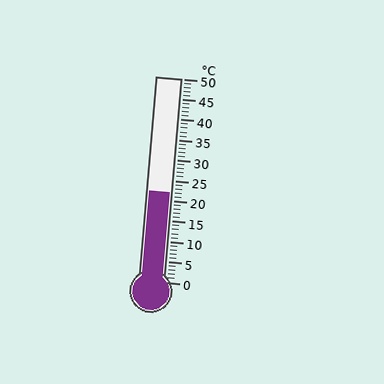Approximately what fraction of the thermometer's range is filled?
The thermometer is filled to approximately 45% of its range.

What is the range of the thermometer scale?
The thermometer scale ranges from 0°C to 50°C.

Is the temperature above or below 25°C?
The temperature is below 25°C.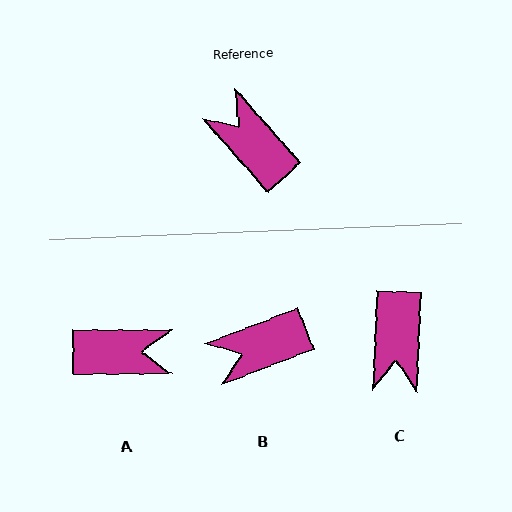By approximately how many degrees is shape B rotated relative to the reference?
Approximately 69 degrees counter-clockwise.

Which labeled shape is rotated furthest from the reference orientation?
C, about 136 degrees away.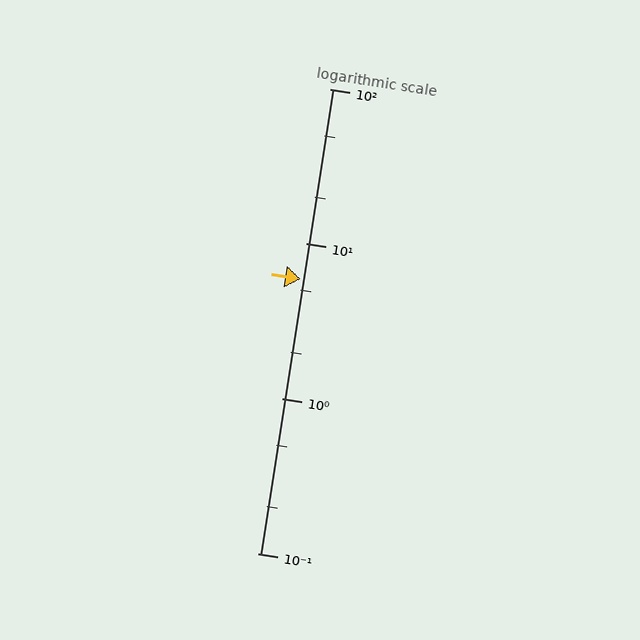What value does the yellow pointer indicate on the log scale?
The pointer indicates approximately 5.9.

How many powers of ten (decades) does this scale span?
The scale spans 3 decades, from 0.1 to 100.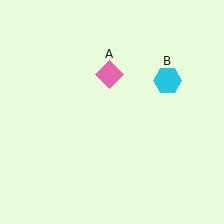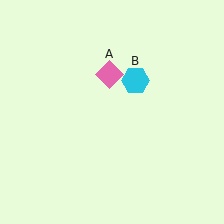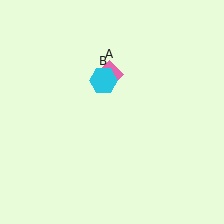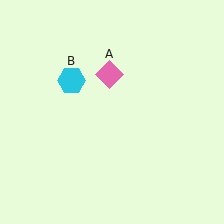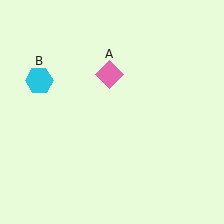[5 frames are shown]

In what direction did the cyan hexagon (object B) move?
The cyan hexagon (object B) moved left.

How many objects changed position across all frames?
1 object changed position: cyan hexagon (object B).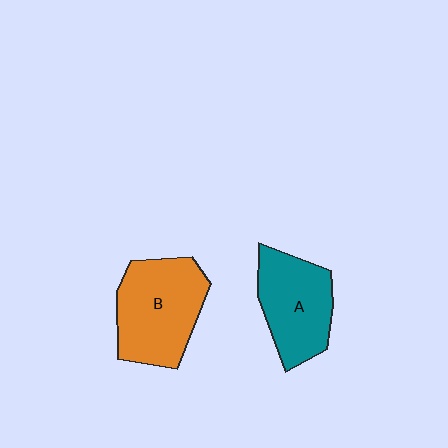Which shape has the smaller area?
Shape A (teal).